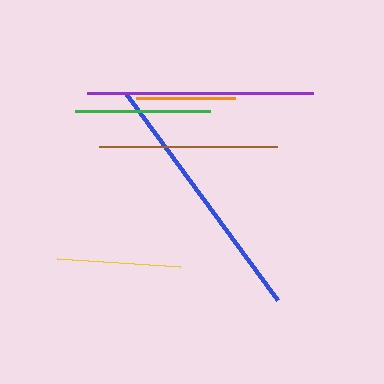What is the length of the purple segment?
The purple segment is approximately 225 pixels long.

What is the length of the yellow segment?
The yellow segment is approximately 124 pixels long.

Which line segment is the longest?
The blue line is the longest at approximately 256 pixels.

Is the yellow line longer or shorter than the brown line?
The brown line is longer than the yellow line.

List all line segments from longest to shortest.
From longest to shortest: blue, purple, brown, green, yellow, orange.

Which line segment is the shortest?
The orange line is the shortest at approximately 99 pixels.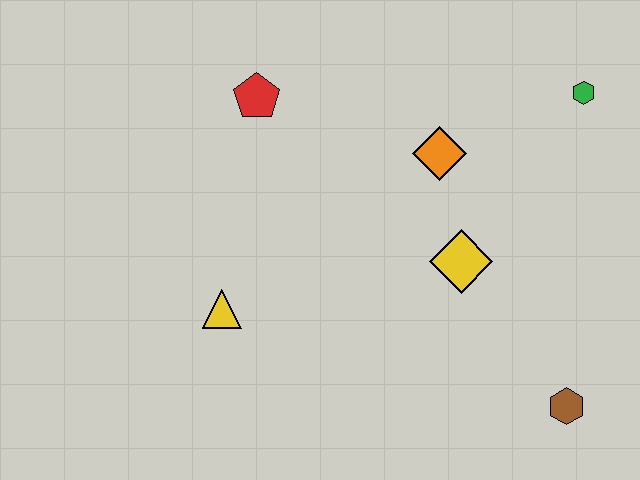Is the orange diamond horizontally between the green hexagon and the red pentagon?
Yes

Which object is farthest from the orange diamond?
The brown hexagon is farthest from the orange diamond.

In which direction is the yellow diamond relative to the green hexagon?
The yellow diamond is below the green hexagon.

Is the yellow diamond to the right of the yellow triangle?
Yes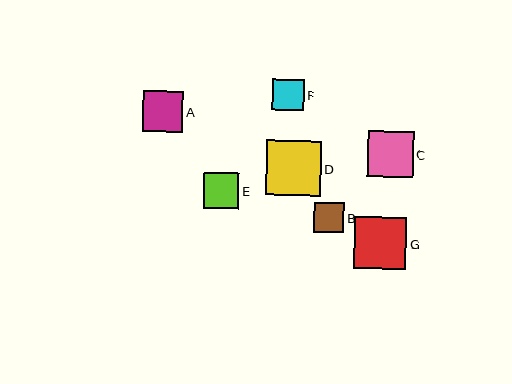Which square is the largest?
Square D is the largest with a size of approximately 54 pixels.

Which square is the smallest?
Square B is the smallest with a size of approximately 30 pixels.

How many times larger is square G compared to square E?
Square G is approximately 1.5 times the size of square E.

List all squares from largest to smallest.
From largest to smallest: D, G, C, A, E, F, B.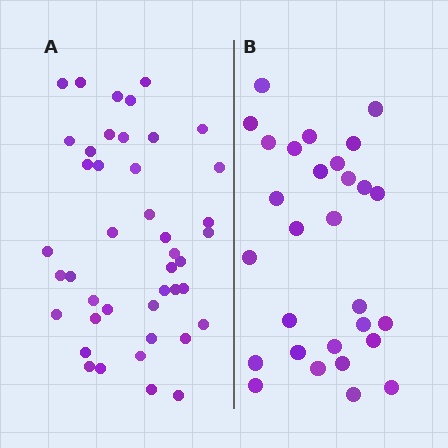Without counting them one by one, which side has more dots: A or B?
Region A (the left region) has more dots.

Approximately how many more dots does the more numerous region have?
Region A has approximately 15 more dots than region B.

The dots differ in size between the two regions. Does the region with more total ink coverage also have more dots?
No. Region B has more total ink coverage because its dots are larger, but region A actually contains more individual dots. Total area can be misleading — the number of items is what matters here.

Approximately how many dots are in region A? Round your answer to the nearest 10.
About 40 dots. (The exact count is 43, which rounds to 40.)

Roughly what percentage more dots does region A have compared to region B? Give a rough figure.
About 50% more.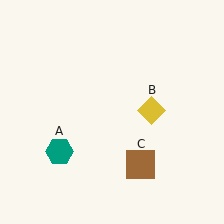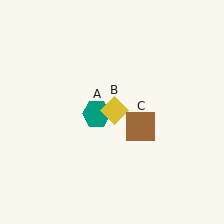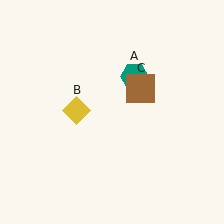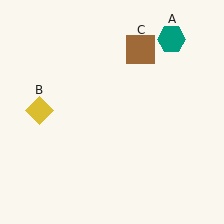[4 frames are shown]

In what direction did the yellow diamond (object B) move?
The yellow diamond (object B) moved left.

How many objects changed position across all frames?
3 objects changed position: teal hexagon (object A), yellow diamond (object B), brown square (object C).